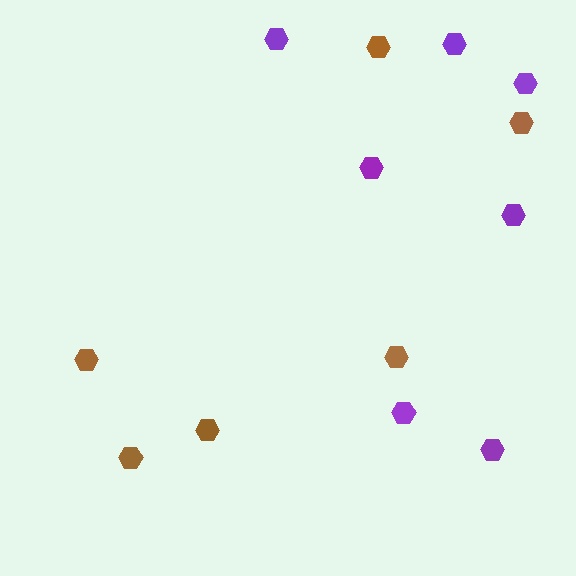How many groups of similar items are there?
There are 2 groups: one group of brown hexagons (6) and one group of purple hexagons (7).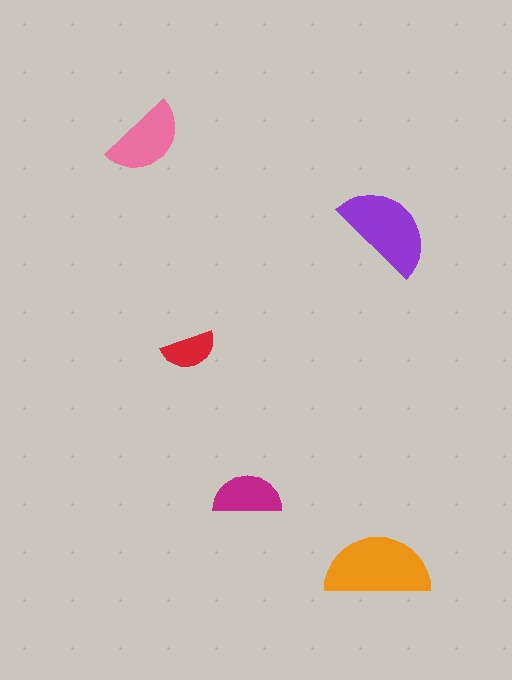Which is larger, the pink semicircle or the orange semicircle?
The orange one.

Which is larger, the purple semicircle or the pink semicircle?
The purple one.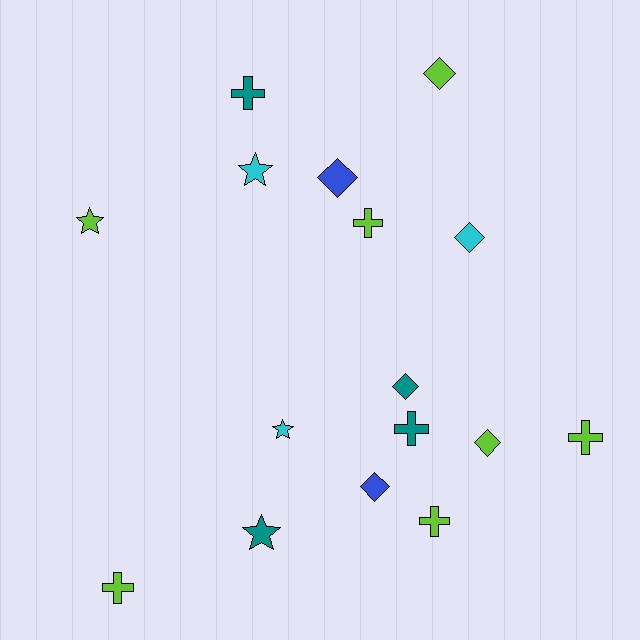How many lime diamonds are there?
There are 2 lime diamonds.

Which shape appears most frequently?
Cross, with 6 objects.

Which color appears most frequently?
Lime, with 7 objects.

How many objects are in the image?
There are 16 objects.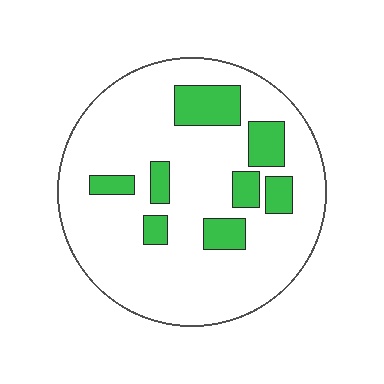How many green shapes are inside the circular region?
8.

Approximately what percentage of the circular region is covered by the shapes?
Approximately 20%.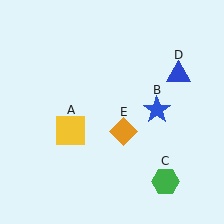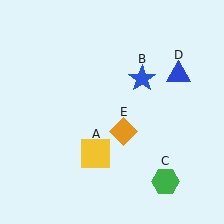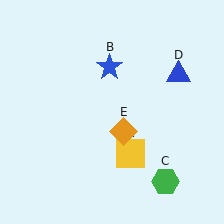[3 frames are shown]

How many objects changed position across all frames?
2 objects changed position: yellow square (object A), blue star (object B).